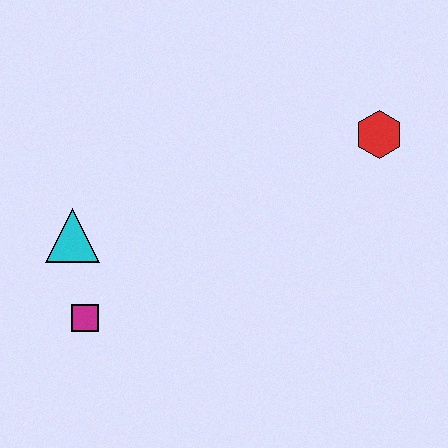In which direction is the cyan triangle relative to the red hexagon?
The cyan triangle is to the left of the red hexagon.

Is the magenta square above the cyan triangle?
No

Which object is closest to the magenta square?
The cyan triangle is closest to the magenta square.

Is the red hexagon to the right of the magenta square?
Yes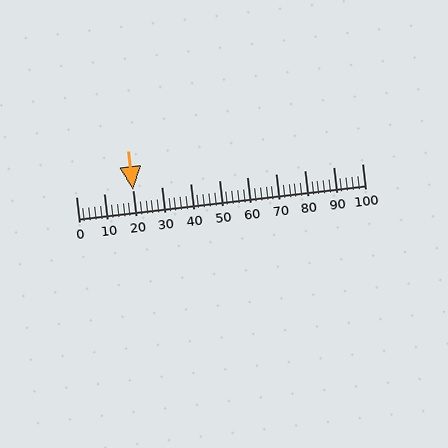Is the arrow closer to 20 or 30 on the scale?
The arrow is closer to 20.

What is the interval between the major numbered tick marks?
The major tick marks are spaced 10 units apart.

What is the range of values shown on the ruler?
The ruler shows values from 0 to 100.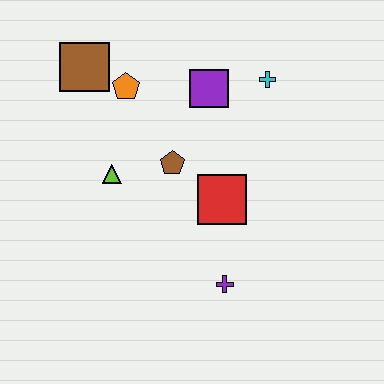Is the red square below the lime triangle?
Yes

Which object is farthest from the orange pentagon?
The purple cross is farthest from the orange pentagon.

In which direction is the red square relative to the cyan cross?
The red square is below the cyan cross.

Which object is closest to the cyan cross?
The purple square is closest to the cyan cross.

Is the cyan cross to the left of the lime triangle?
No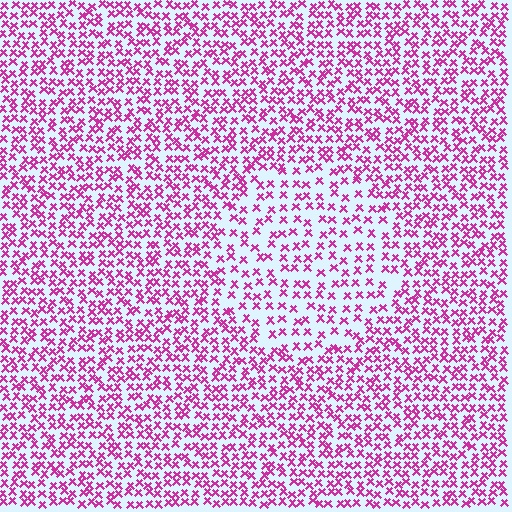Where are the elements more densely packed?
The elements are more densely packed outside the circle boundary.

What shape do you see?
I see a circle.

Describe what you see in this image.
The image contains small magenta elements arranged at two different densities. A circle-shaped region is visible where the elements are less densely packed than the surrounding area.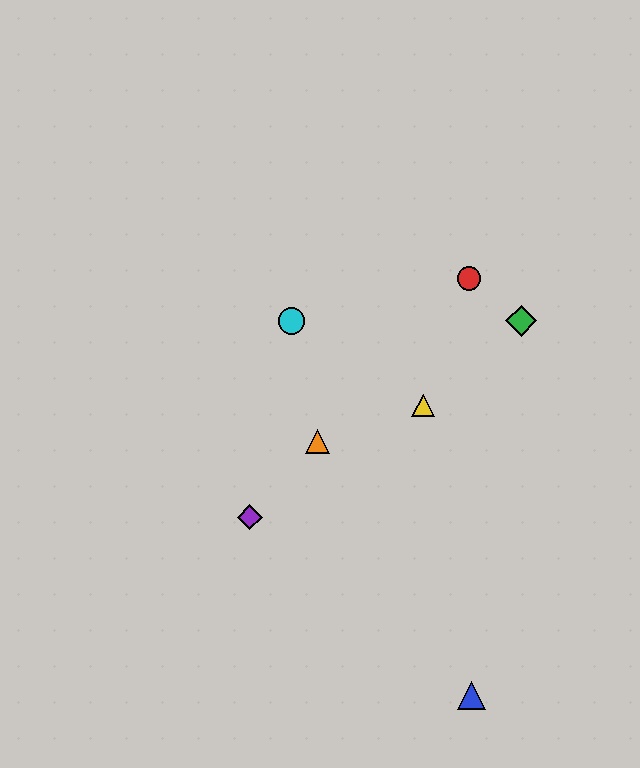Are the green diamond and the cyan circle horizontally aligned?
Yes, both are at y≈321.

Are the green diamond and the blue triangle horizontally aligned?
No, the green diamond is at y≈321 and the blue triangle is at y≈696.